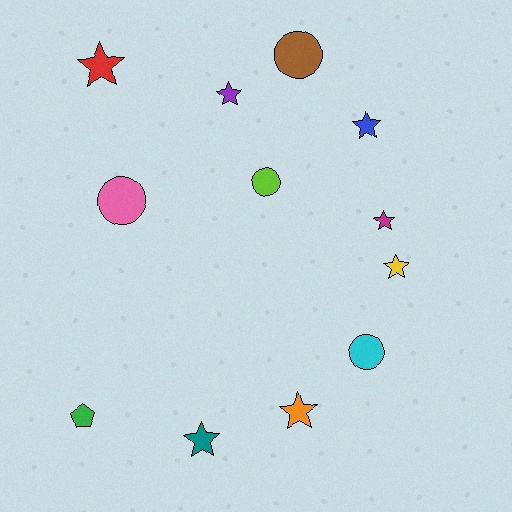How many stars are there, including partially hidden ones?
There are 7 stars.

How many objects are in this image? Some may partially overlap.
There are 12 objects.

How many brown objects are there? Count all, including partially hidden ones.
There is 1 brown object.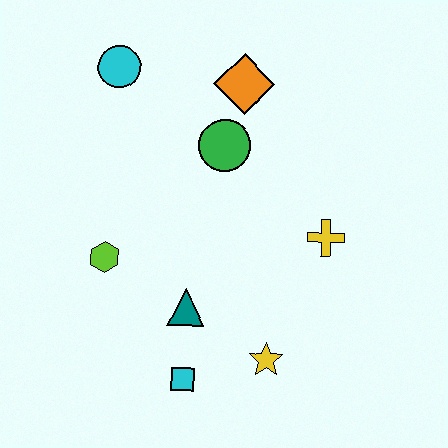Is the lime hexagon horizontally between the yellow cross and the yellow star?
No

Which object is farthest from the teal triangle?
The cyan circle is farthest from the teal triangle.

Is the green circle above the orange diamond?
No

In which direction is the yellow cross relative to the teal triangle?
The yellow cross is to the right of the teal triangle.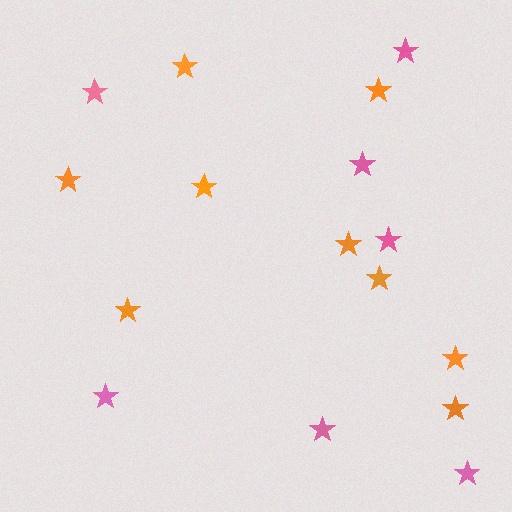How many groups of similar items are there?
There are 2 groups: one group of orange stars (9) and one group of pink stars (7).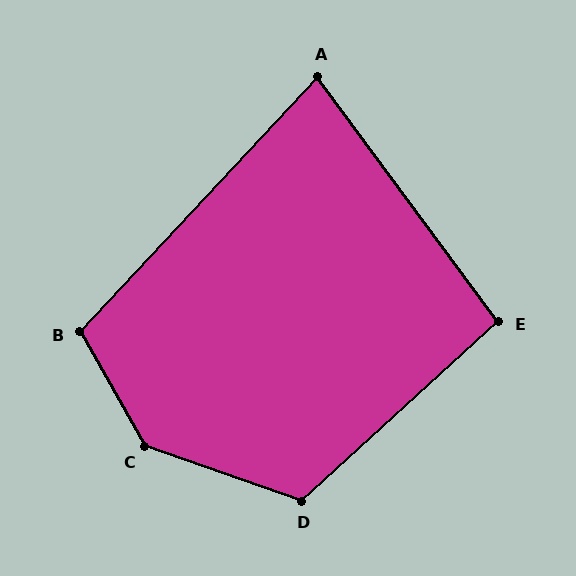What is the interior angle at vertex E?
Approximately 96 degrees (obtuse).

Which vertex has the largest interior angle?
C, at approximately 139 degrees.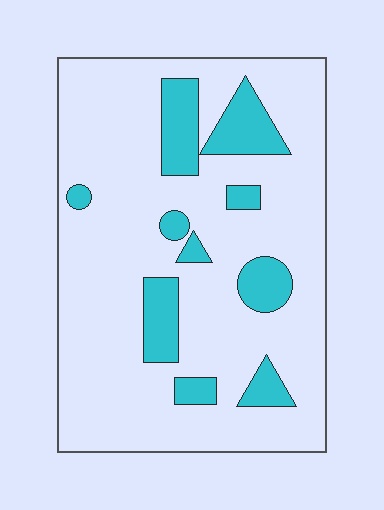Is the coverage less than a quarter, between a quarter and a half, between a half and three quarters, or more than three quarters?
Less than a quarter.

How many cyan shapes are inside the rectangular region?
10.